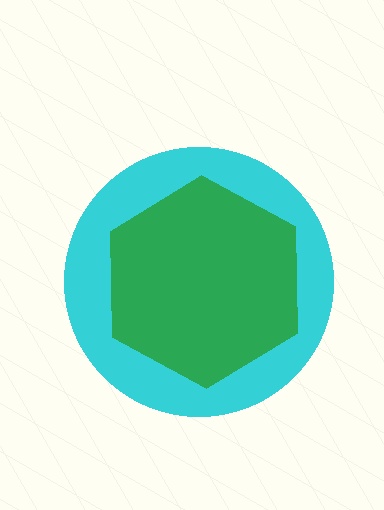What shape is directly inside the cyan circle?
The green hexagon.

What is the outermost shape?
The cyan circle.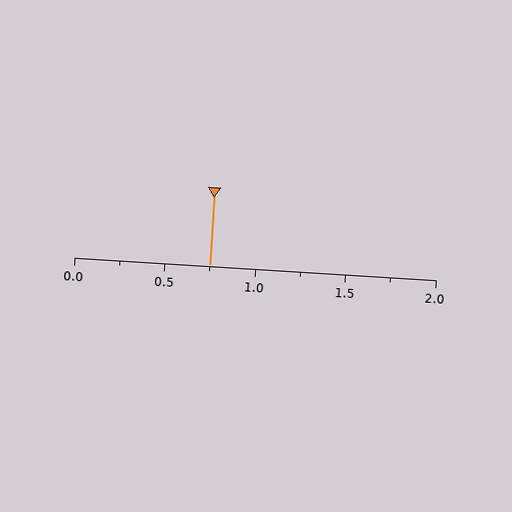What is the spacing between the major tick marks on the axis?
The major ticks are spaced 0.5 apart.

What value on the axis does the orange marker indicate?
The marker indicates approximately 0.75.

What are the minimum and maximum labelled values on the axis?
The axis runs from 0.0 to 2.0.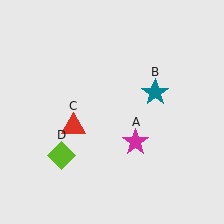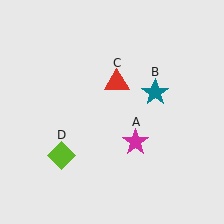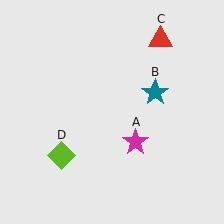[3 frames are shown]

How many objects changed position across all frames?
1 object changed position: red triangle (object C).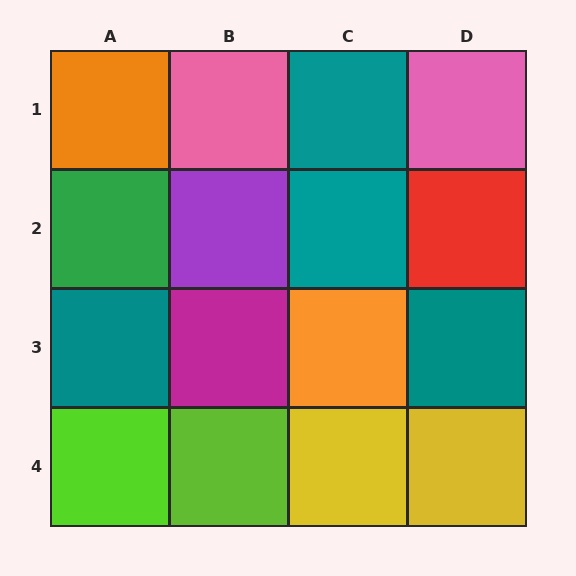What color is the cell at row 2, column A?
Green.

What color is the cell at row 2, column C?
Teal.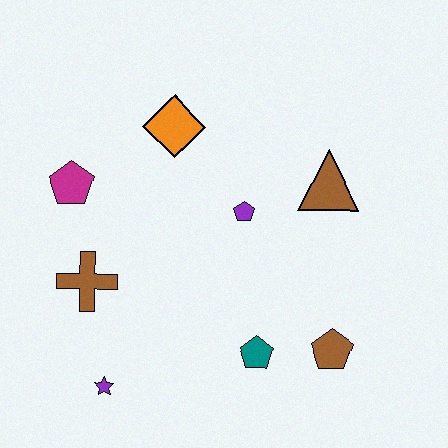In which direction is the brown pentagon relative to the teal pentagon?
The brown pentagon is to the right of the teal pentagon.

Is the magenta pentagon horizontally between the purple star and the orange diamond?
No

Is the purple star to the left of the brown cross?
No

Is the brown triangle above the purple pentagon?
Yes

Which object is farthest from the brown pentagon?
The magenta pentagon is farthest from the brown pentagon.